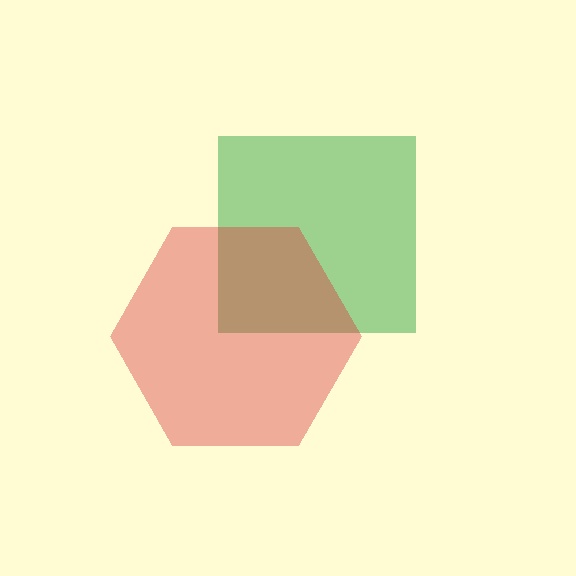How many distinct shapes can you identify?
There are 2 distinct shapes: a green square, a red hexagon.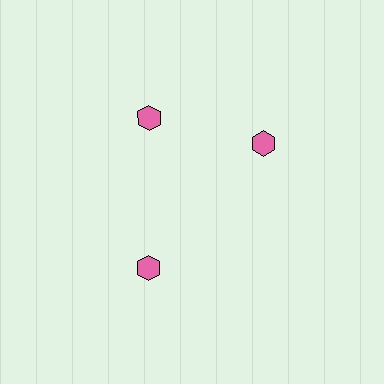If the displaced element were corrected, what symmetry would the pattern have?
It would have 3-fold rotational symmetry — the pattern would map onto itself every 120 degrees.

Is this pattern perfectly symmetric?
No. The 3 pink hexagons are arranged in a ring, but one element near the 3 o'clock position is rotated out of alignment along the ring, breaking the 3-fold rotational symmetry.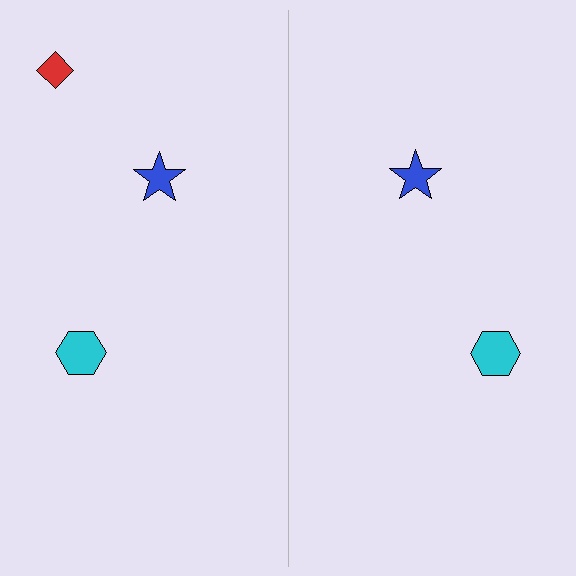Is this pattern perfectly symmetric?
No, the pattern is not perfectly symmetric. A red diamond is missing from the right side.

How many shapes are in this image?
There are 5 shapes in this image.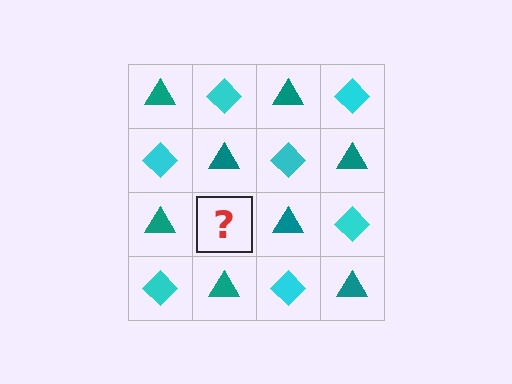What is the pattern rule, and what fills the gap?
The rule is that it alternates teal triangle and cyan diamond in a checkerboard pattern. The gap should be filled with a cyan diamond.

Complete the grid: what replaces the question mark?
The question mark should be replaced with a cyan diamond.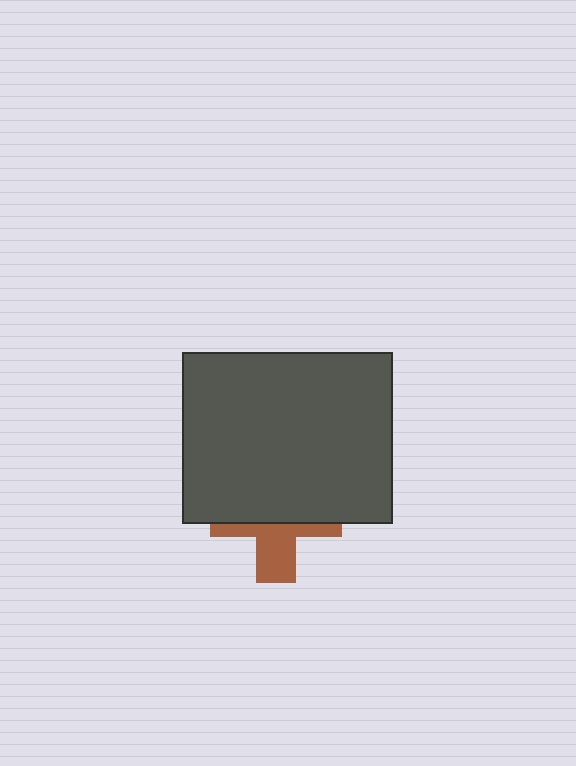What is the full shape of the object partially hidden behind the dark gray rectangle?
The partially hidden object is a brown cross.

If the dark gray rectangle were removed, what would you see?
You would see the complete brown cross.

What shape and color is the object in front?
The object in front is a dark gray rectangle.